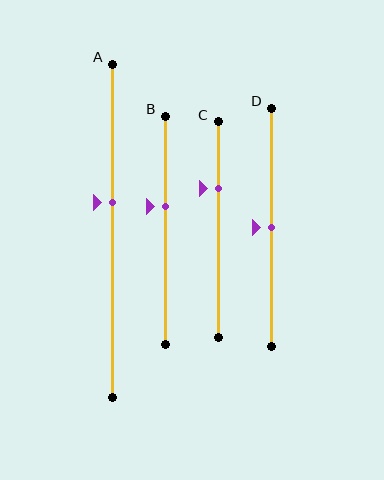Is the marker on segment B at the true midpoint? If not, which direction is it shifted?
No, the marker on segment B is shifted upward by about 10% of the segment length.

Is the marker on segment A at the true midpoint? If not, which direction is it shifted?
No, the marker on segment A is shifted upward by about 8% of the segment length.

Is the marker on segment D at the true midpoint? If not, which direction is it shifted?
Yes, the marker on segment D is at the true midpoint.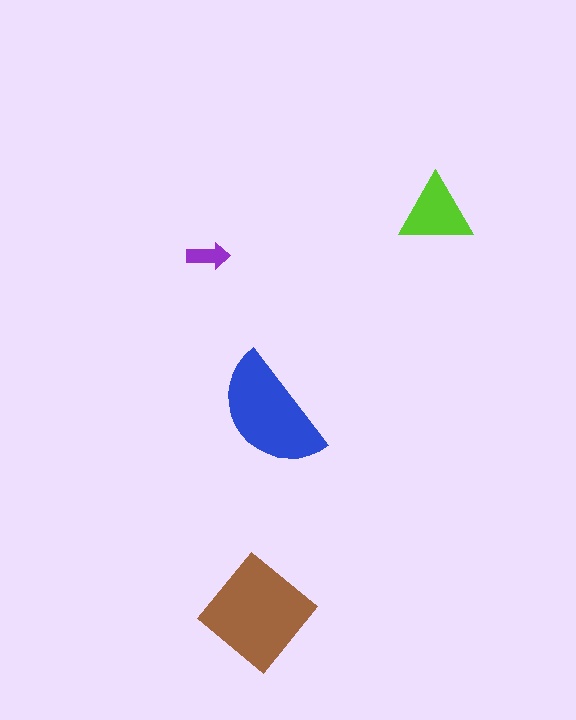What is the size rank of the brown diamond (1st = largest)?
1st.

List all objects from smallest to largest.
The purple arrow, the lime triangle, the blue semicircle, the brown diamond.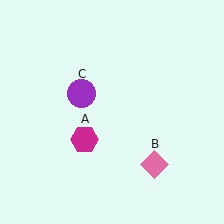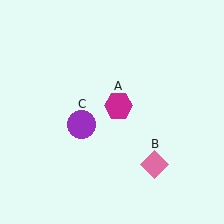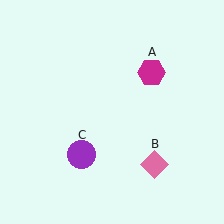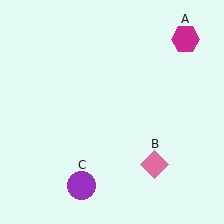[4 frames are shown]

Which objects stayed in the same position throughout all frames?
Pink diamond (object B) remained stationary.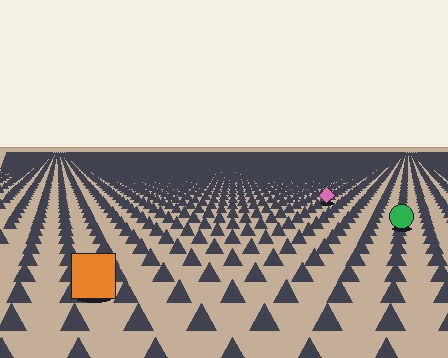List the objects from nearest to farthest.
From nearest to farthest: the orange square, the green circle, the pink diamond.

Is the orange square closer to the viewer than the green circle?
Yes. The orange square is closer — you can tell from the texture gradient: the ground texture is coarser near it.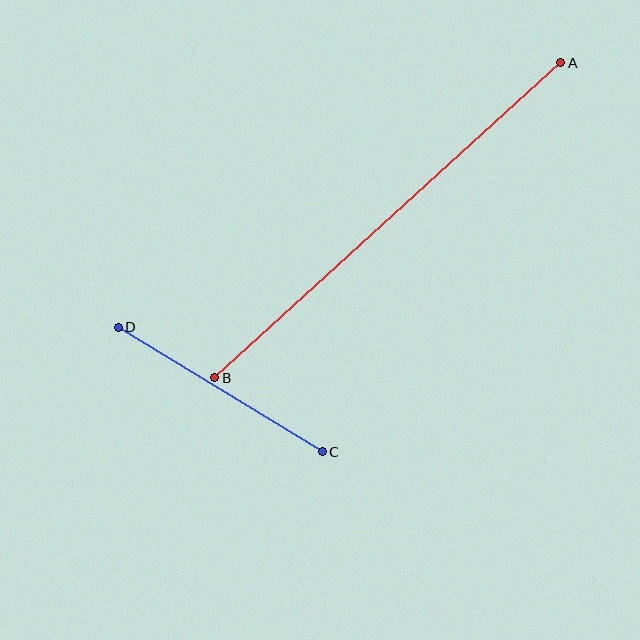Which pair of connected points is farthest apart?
Points A and B are farthest apart.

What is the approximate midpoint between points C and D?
The midpoint is at approximately (220, 389) pixels.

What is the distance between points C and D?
The distance is approximately 239 pixels.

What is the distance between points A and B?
The distance is approximately 468 pixels.